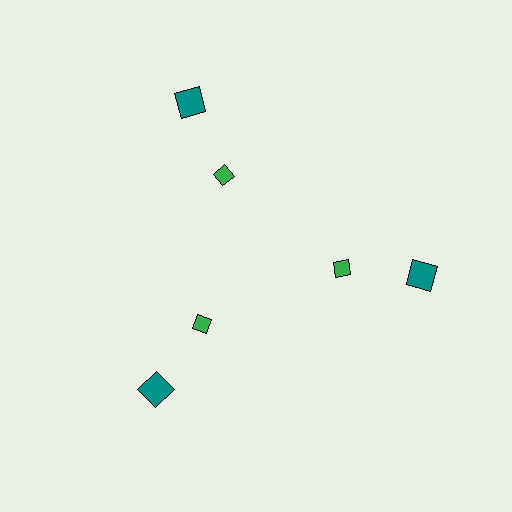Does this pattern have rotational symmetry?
Yes, this pattern has 3-fold rotational symmetry. It looks the same after rotating 120 degrees around the center.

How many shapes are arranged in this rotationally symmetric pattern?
There are 9 shapes, arranged in 3 groups of 3.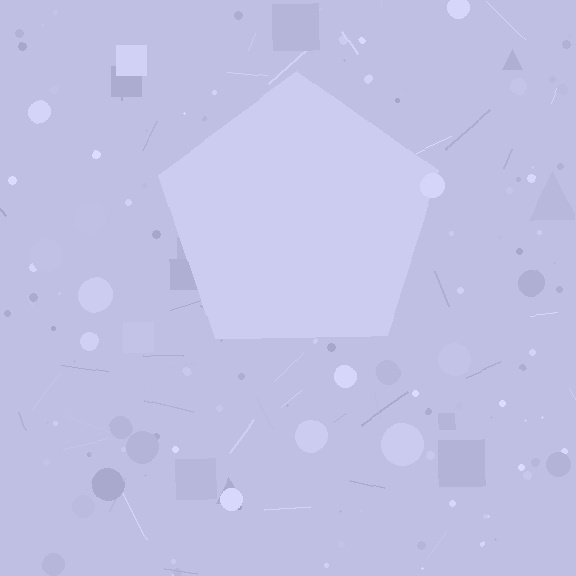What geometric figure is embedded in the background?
A pentagon is embedded in the background.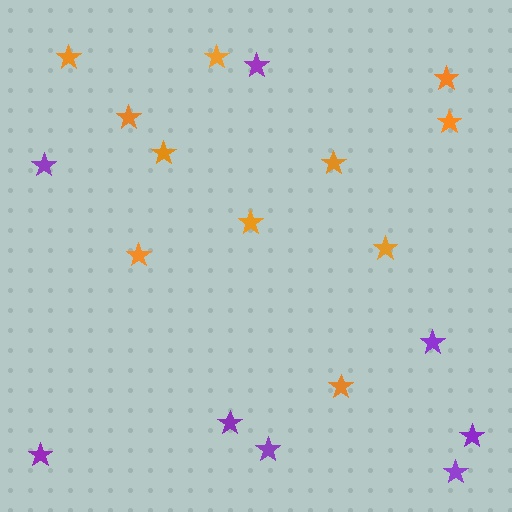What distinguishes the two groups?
There are 2 groups: one group of purple stars (8) and one group of orange stars (11).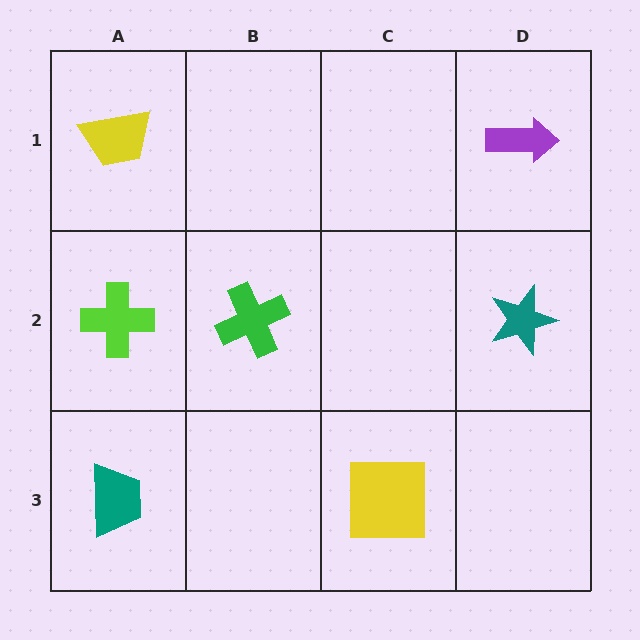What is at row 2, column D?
A teal star.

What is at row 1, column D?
A purple arrow.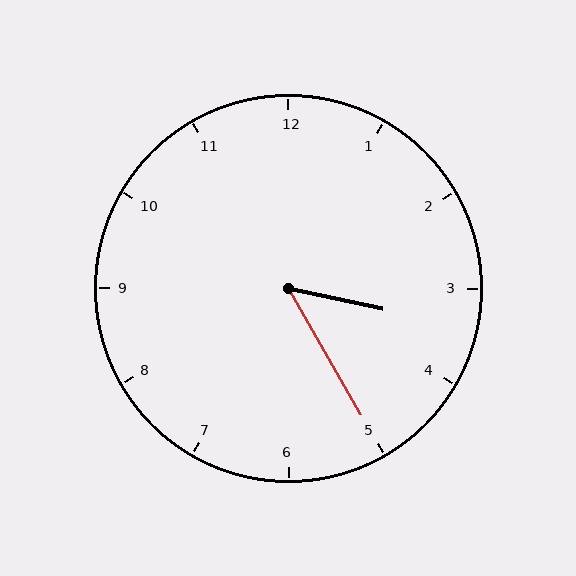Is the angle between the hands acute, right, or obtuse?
It is acute.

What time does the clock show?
3:25.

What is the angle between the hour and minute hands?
Approximately 48 degrees.